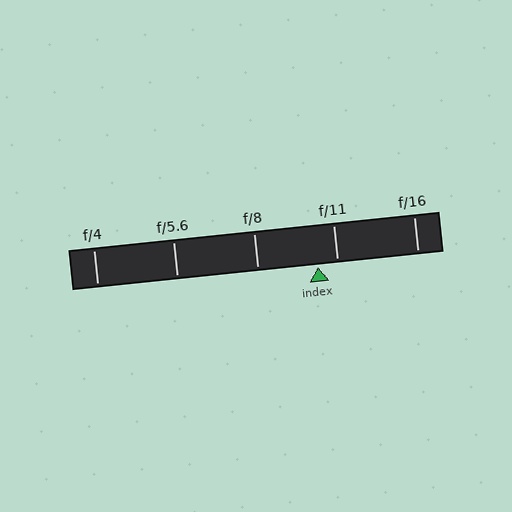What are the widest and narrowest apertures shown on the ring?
The widest aperture shown is f/4 and the narrowest is f/16.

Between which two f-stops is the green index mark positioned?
The index mark is between f/8 and f/11.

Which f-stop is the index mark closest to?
The index mark is closest to f/11.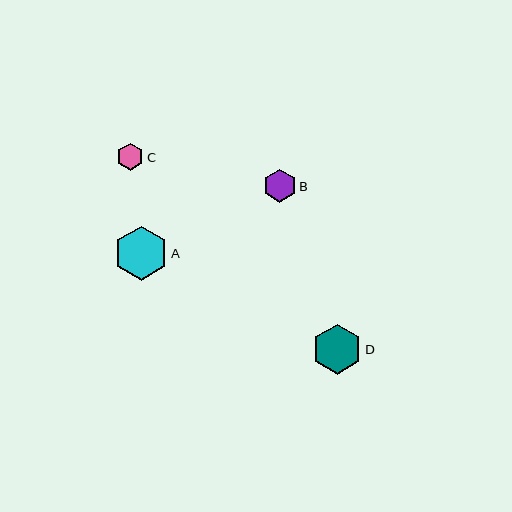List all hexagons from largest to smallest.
From largest to smallest: A, D, B, C.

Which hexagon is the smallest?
Hexagon C is the smallest with a size of approximately 27 pixels.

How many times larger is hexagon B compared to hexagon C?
Hexagon B is approximately 1.2 times the size of hexagon C.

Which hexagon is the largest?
Hexagon A is the largest with a size of approximately 54 pixels.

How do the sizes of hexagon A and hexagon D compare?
Hexagon A and hexagon D are approximately the same size.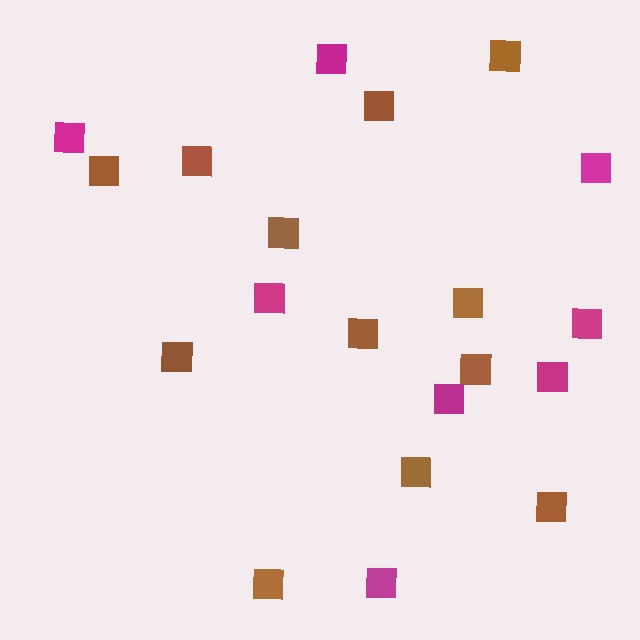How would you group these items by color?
There are 2 groups: one group of brown squares (12) and one group of magenta squares (8).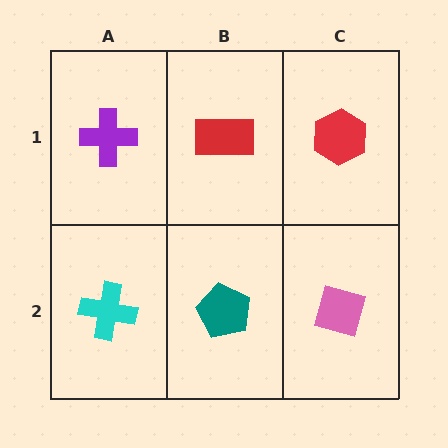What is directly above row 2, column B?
A red rectangle.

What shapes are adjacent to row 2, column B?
A red rectangle (row 1, column B), a cyan cross (row 2, column A), a pink diamond (row 2, column C).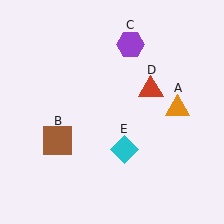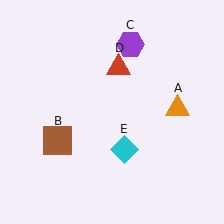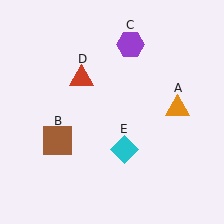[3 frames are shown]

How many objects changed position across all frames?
1 object changed position: red triangle (object D).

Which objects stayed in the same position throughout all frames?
Orange triangle (object A) and brown square (object B) and purple hexagon (object C) and cyan diamond (object E) remained stationary.